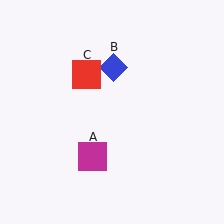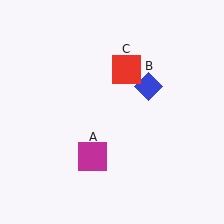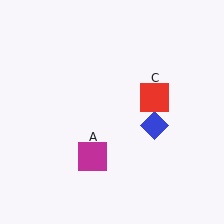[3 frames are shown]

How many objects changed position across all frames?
2 objects changed position: blue diamond (object B), red square (object C).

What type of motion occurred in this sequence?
The blue diamond (object B), red square (object C) rotated clockwise around the center of the scene.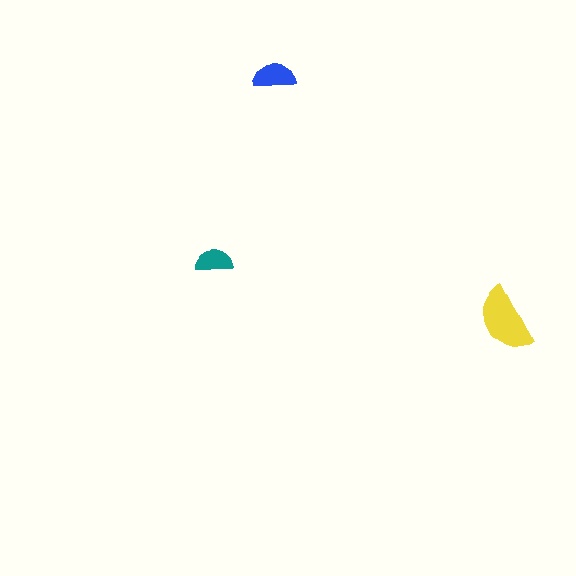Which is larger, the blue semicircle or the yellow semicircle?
The yellow one.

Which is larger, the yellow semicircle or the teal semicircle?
The yellow one.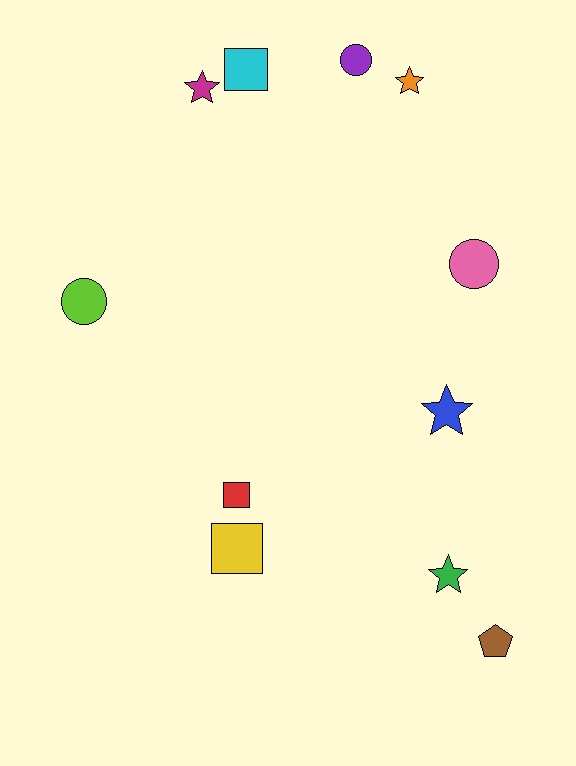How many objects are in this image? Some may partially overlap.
There are 11 objects.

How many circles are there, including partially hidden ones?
There are 3 circles.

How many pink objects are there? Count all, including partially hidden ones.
There is 1 pink object.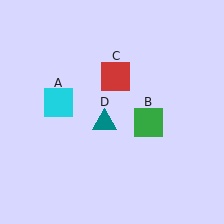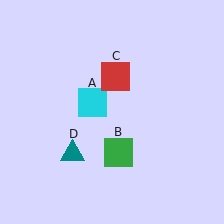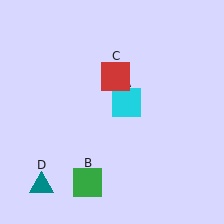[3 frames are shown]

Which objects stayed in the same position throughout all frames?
Red square (object C) remained stationary.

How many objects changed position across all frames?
3 objects changed position: cyan square (object A), green square (object B), teal triangle (object D).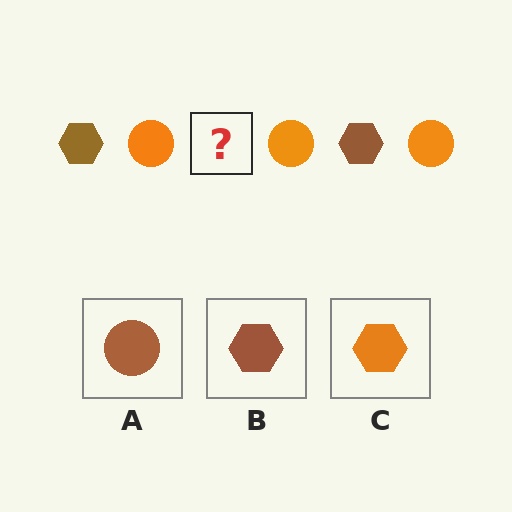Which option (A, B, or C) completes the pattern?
B.